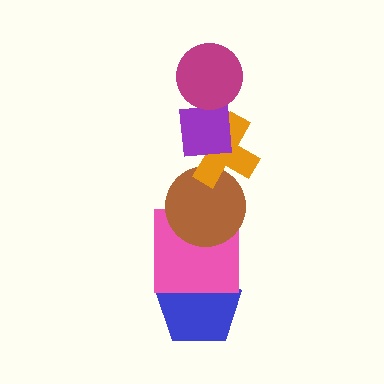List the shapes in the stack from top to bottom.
From top to bottom: the magenta circle, the purple square, the orange cross, the brown circle, the pink square, the blue pentagon.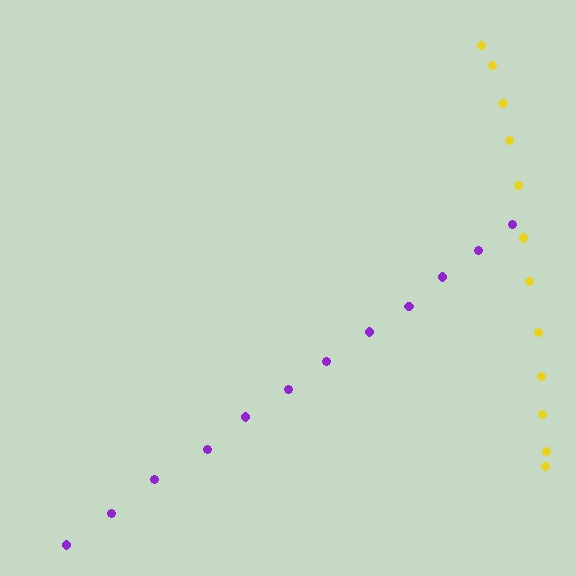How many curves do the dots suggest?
There are 2 distinct paths.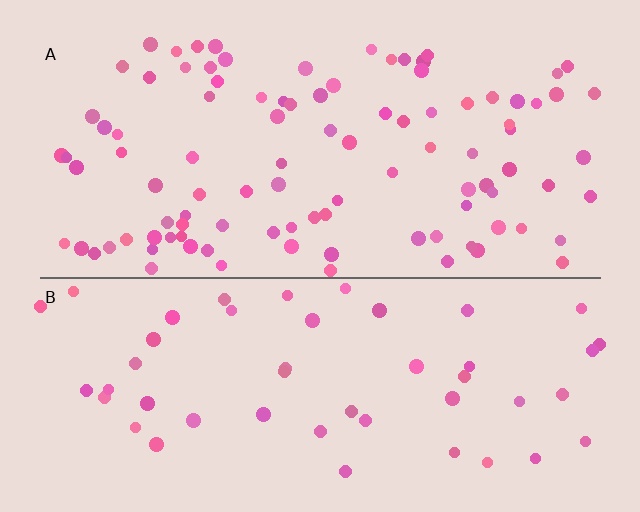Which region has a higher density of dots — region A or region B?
A (the top).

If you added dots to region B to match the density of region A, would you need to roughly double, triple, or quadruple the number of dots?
Approximately double.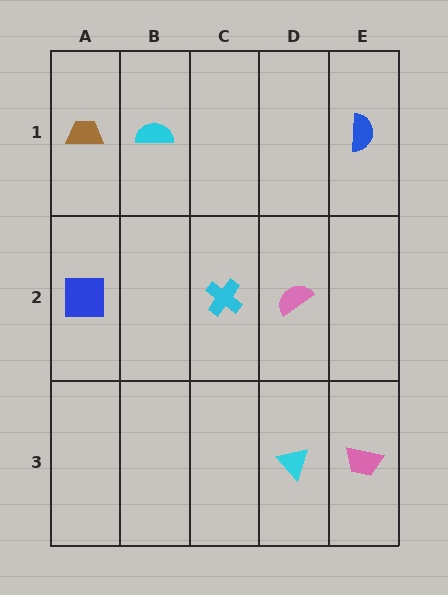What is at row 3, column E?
A pink trapezoid.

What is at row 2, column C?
A cyan cross.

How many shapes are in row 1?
3 shapes.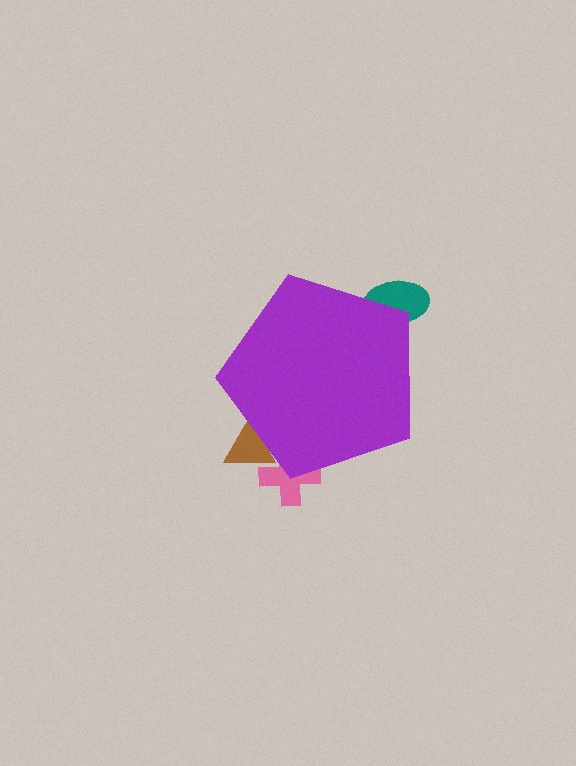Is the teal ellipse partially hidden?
Yes, the teal ellipse is partially hidden behind the purple pentagon.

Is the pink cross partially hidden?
Yes, the pink cross is partially hidden behind the purple pentagon.